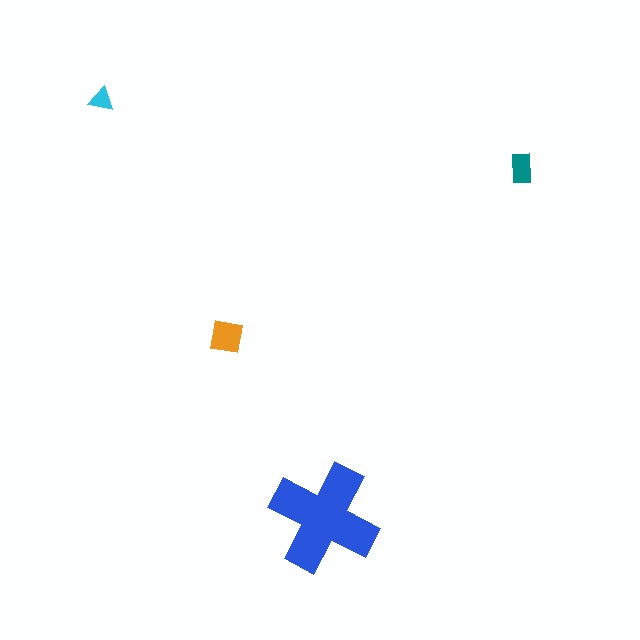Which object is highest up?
The cyan triangle is topmost.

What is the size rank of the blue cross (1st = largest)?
1st.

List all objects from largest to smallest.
The blue cross, the orange square, the teal rectangle, the cyan triangle.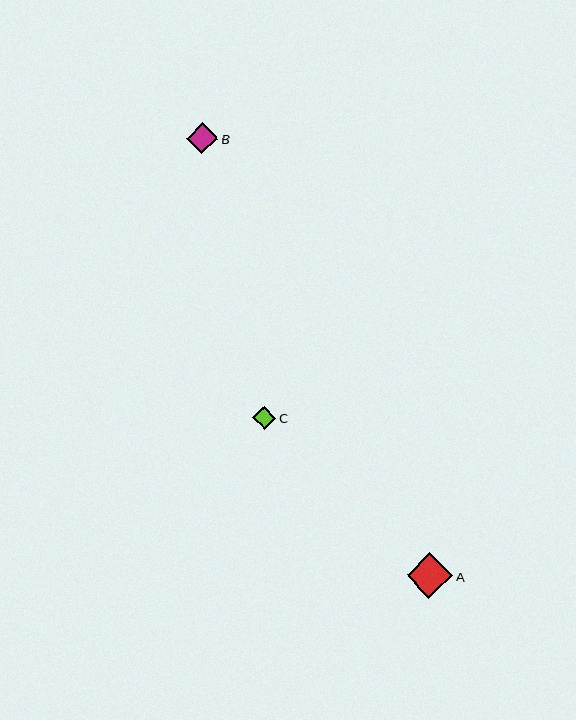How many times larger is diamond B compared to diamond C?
Diamond B is approximately 1.3 times the size of diamond C.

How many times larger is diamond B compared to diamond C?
Diamond B is approximately 1.3 times the size of diamond C.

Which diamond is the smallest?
Diamond C is the smallest with a size of approximately 23 pixels.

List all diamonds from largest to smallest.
From largest to smallest: A, B, C.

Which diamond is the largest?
Diamond A is the largest with a size of approximately 45 pixels.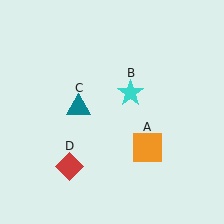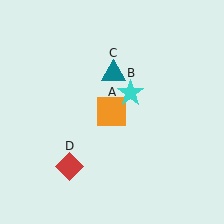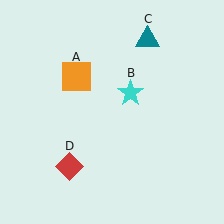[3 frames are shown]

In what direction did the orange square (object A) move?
The orange square (object A) moved up and to the left.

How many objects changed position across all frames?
2 objects changed position: orange square (object A), teal triangle (object C).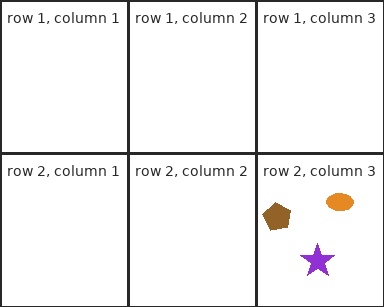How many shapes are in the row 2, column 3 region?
3.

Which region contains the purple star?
The row 2, column 3 region.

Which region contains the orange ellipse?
The row 2, column 3 region.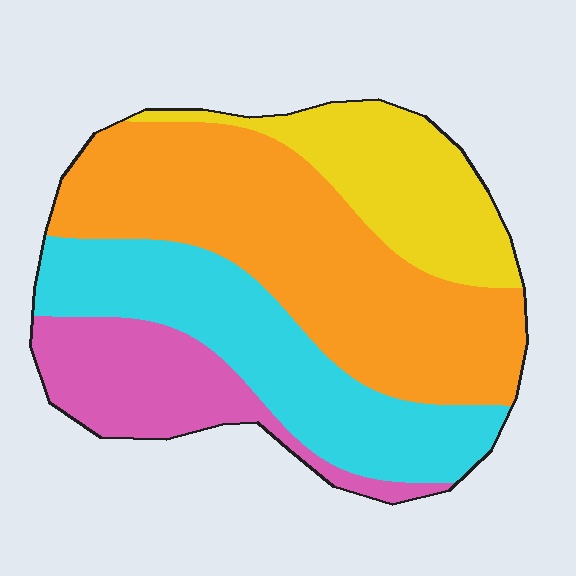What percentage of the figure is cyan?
Cyan covers roughly 25% of the figure.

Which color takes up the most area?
Orange, at roughly 40%.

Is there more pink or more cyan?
Cyan.